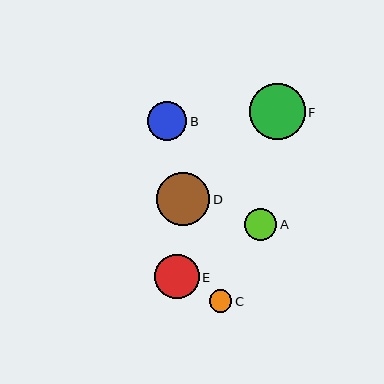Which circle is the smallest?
Circle C is the smallest with a size of approximately 22 pixels.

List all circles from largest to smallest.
From largest to smallest: F, D, E, B, A, C.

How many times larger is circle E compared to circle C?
Circle E is approximately 2.0 times the size of circle C.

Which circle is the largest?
Circle F is the largest with a size of approximately 55 pixels.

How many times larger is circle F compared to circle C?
Circle F is approximately 2.5 times the size of circle C.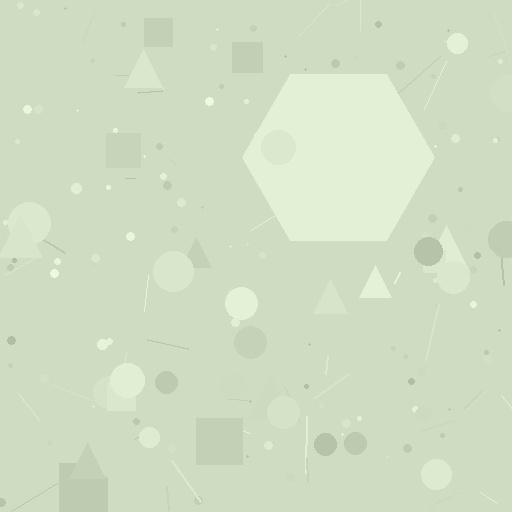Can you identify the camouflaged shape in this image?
The camouflaged shape is a hexagon.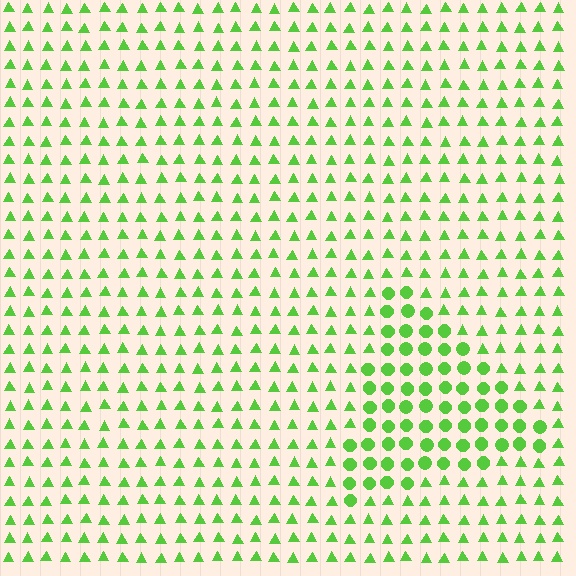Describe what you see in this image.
The image is filled with small lime elements arranged in a uniform grid. A triangle-shaped region contains circles, while the surrounding area contains triangles. The boundary is defined purely by the change in element shape.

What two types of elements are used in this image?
The image uses circles inside the triangle region and triangles outside it.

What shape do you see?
I see a triangle.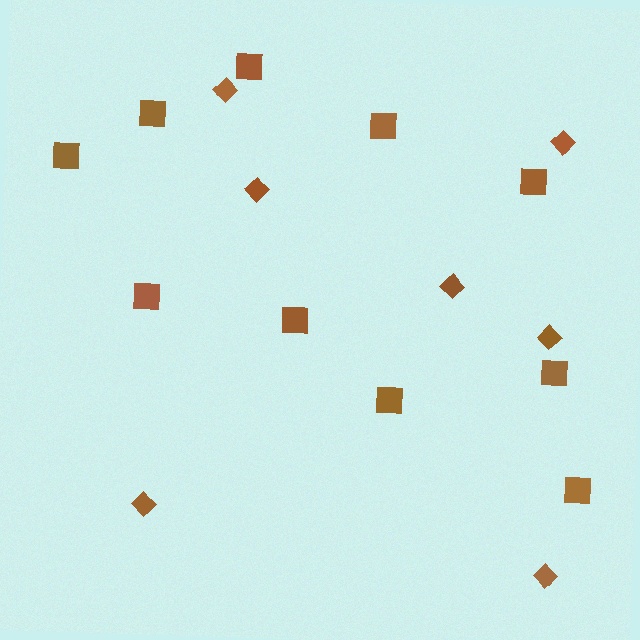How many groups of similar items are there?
There are 2 groups: one group of diamonds (7) and one group of squares (10).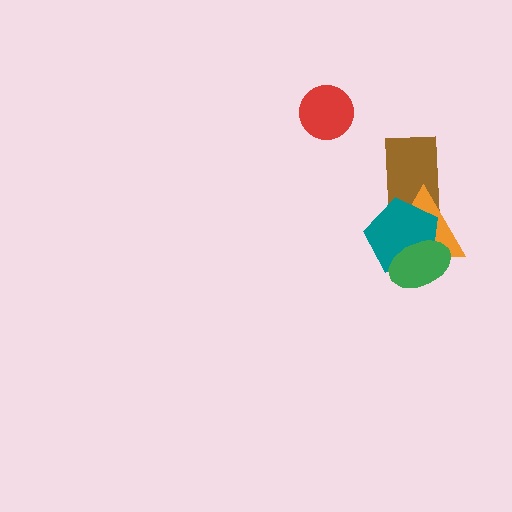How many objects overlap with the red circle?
0 objects overlap with the red circle.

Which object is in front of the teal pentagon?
The green ellipse is in front of the teal pentagon.